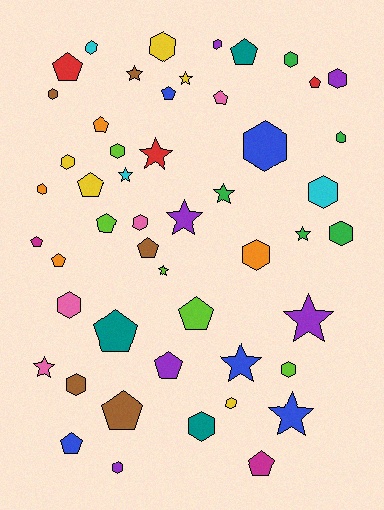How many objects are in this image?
There are 50 objects.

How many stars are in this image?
There are 12 stars.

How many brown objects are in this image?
There are 5 brown objects.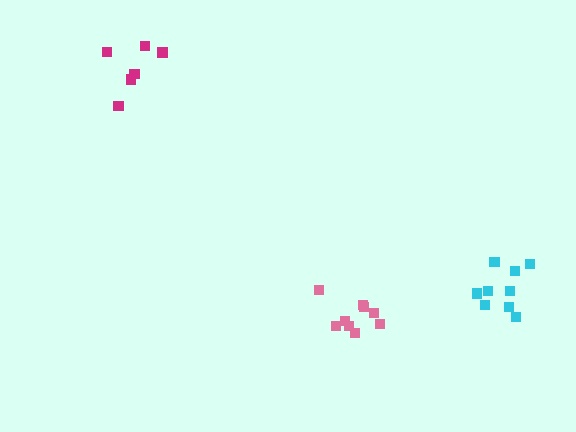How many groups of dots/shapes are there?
There are 3 groups.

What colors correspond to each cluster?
The clusters are colored: magenta, pink, cyan.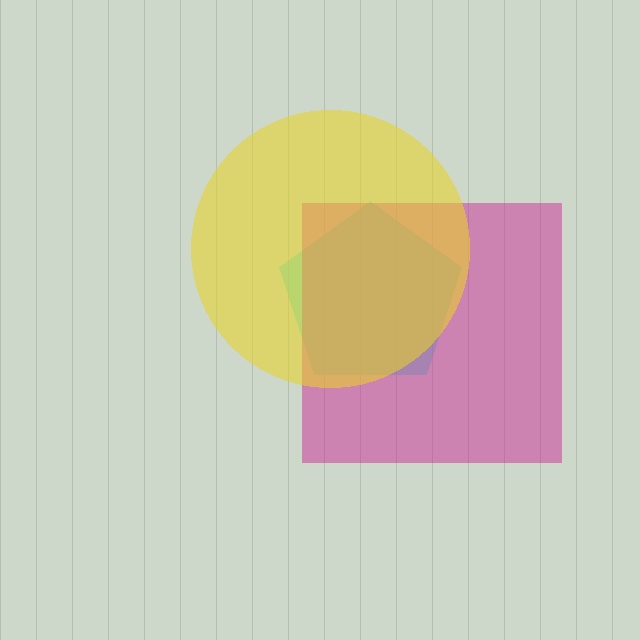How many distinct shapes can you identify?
There are 3 distinct shapes: a cyan pentagon, a magenta square, a yellow circle.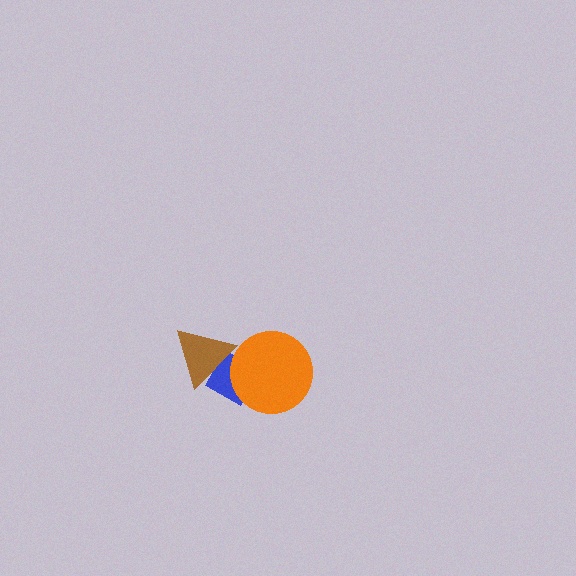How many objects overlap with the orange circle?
1 object overlaps with the orange circle.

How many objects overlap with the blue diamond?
2 objects overlap with the blue diamond.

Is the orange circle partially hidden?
No, no other shape covers it.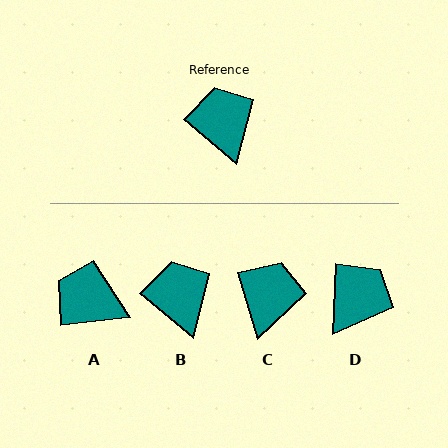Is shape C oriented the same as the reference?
No, it is off by about 33 degrees.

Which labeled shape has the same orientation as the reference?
B.